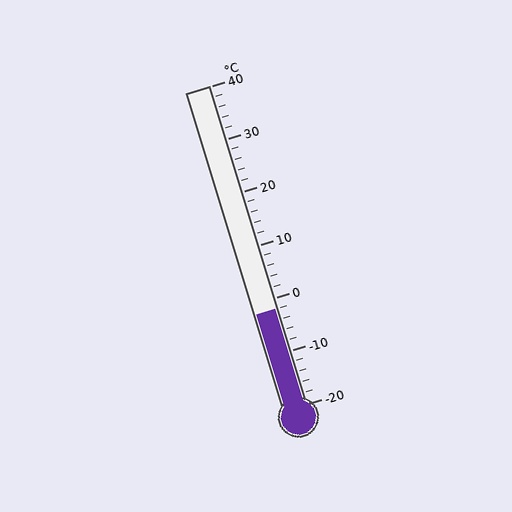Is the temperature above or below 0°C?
The temperature is below 0°C.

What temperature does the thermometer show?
The thermometer shows approximately -2°C.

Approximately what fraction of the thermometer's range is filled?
The thermometer is filled to approximately 30% of its range.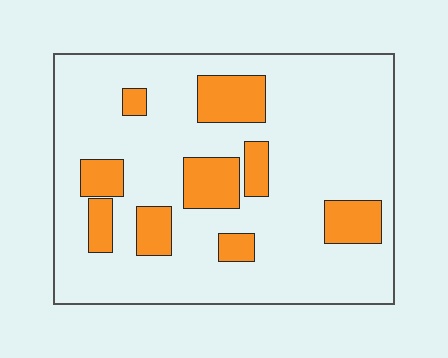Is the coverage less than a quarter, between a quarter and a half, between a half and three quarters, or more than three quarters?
Less than a quarter.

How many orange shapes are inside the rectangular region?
9.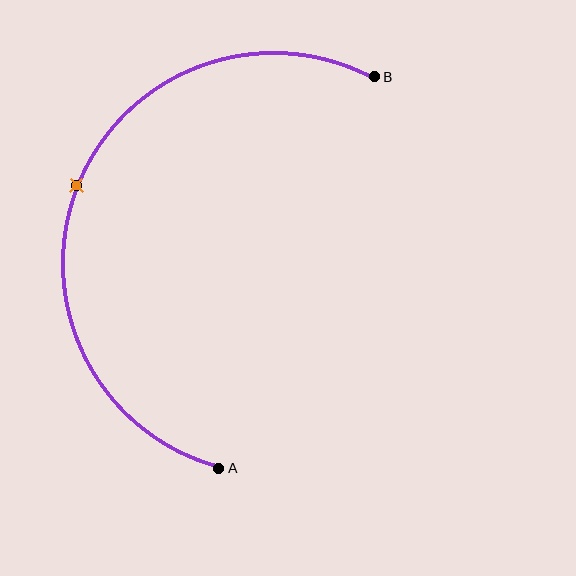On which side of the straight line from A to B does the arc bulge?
The arc bulges to the left of the straight line connecting A and B.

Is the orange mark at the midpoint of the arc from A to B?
Yes. The orange mark lies on the arc at equal arc-length from both A and B — it is the arc midpoint.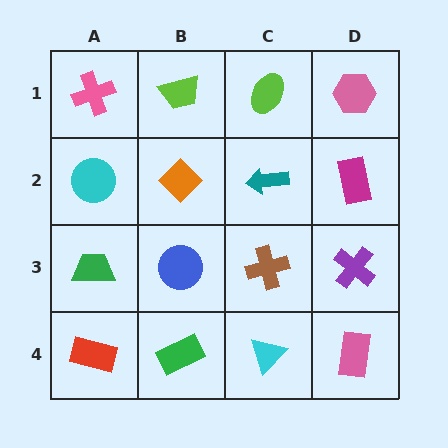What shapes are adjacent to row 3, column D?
A magenta rectangle (row 2, column D), a pink rectangle (row 4, column D), a brown cross (row 3, column C).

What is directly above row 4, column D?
A purple cross.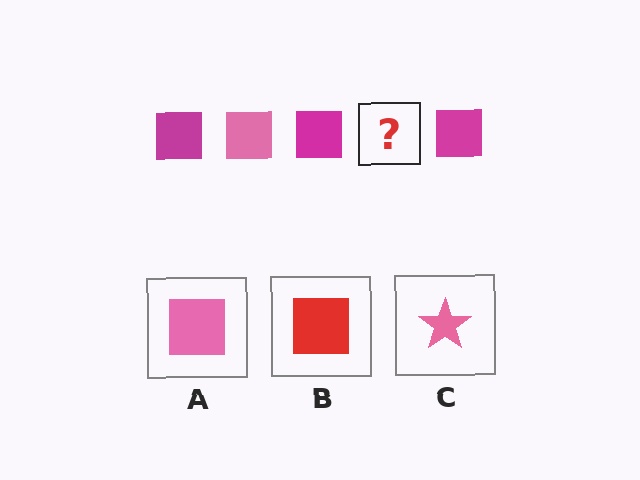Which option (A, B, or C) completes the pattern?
A.